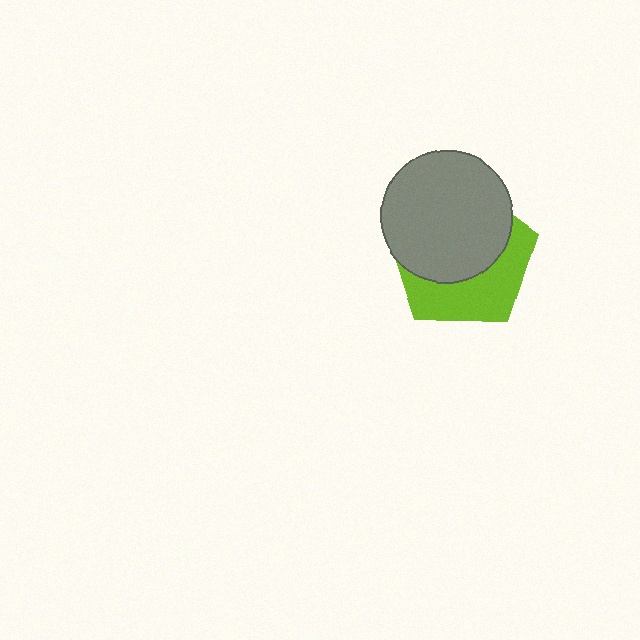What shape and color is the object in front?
The object in front is a gray circle.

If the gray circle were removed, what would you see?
You would see the complete lime pentagon.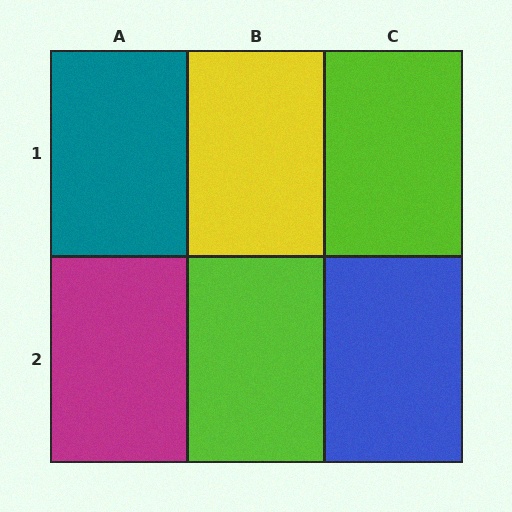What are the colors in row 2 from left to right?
Magenta, lime, blue.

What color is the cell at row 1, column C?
Lime.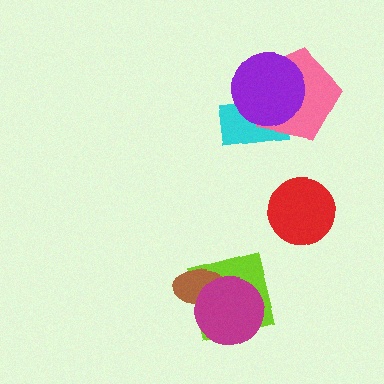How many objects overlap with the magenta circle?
2 objects overlap with the magenta circle.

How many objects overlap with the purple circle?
2 objects overlap with the purple circle.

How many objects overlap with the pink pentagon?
2 objects overlap with the pink pentagon.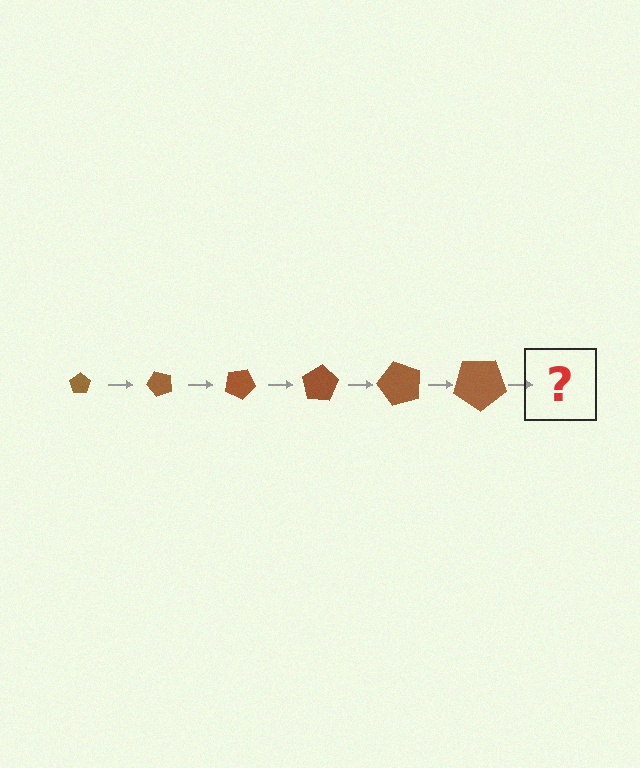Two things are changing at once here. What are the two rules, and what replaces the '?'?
The two rules are that the pentagon grows larger each step and it rotates 50 degrees each step. The '?' should be a pentagon, larger than the previous one and rotated 300 degrees from the start.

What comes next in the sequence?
The next element should be a pentagon, larger than the previous one and rotated 300 degrees from the start.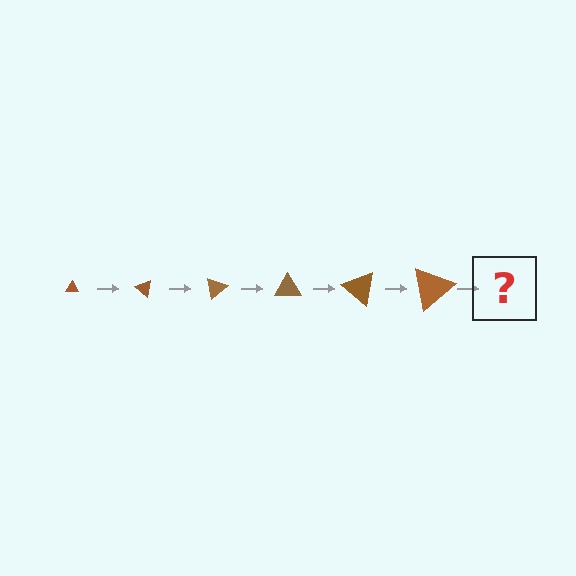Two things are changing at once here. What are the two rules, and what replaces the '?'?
The two rules are that the triangle grows larger each step and it rotates 40 degrees each step. The '?' should be a triangle, larger than the previous one and rotated 240 degrees from the start.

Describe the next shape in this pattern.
It should be a triangle, larger than the previous one and rotated 240 degrees from the start.